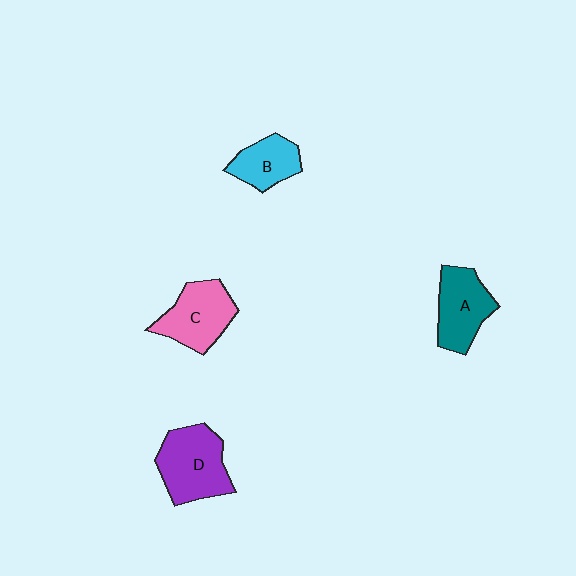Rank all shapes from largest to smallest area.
From largest to smallest: D (purple), C (pink), A (teal), B (cyan).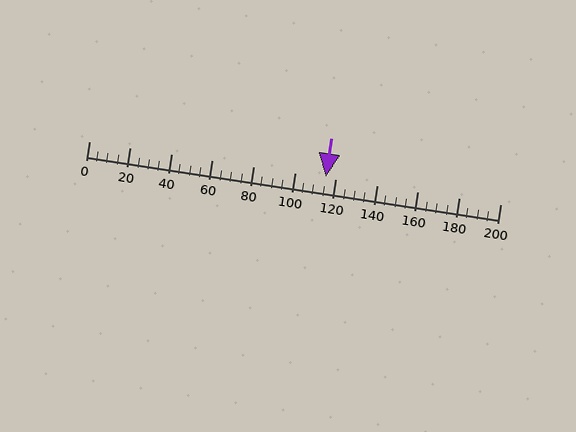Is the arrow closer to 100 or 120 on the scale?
The arrow is closer to 120.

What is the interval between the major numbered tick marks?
The major tick marks are spaced 20 units apart.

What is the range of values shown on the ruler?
The ruler shows values from 0 to 200.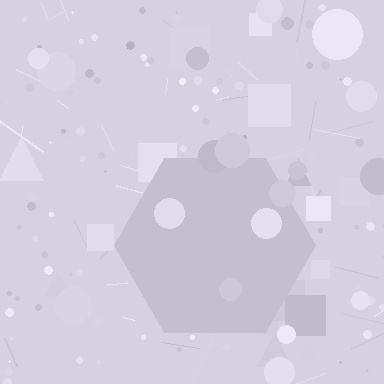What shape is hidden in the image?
A hexagon is hidden in the image.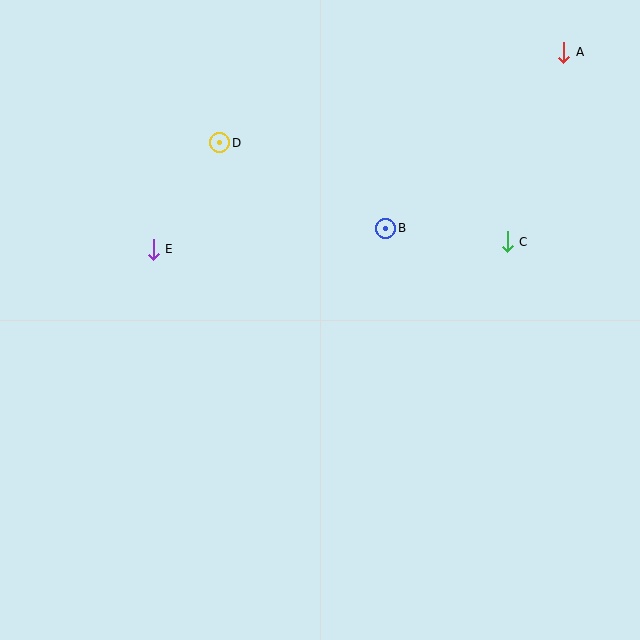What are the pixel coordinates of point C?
Point C is at (507, 242).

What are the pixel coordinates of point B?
Point B is at (386, 228).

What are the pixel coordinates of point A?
Point A is at (564, 52).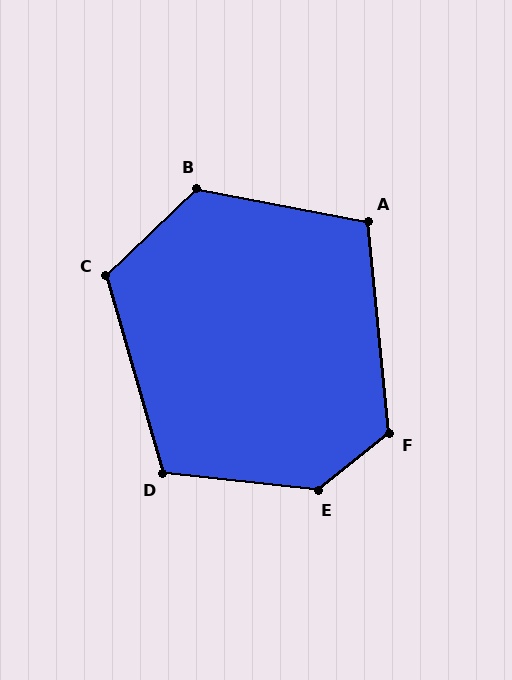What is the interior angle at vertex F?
Approximately 123 degrees (obtuse).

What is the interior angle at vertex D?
Approximately 112 degrees (obtuse).